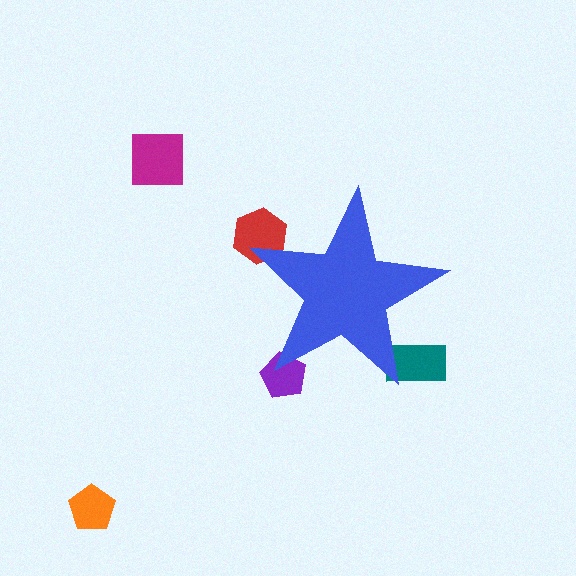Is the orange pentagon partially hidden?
No, the orange pentagon is fully visible.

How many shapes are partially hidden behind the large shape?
3 shapes are partially hidden.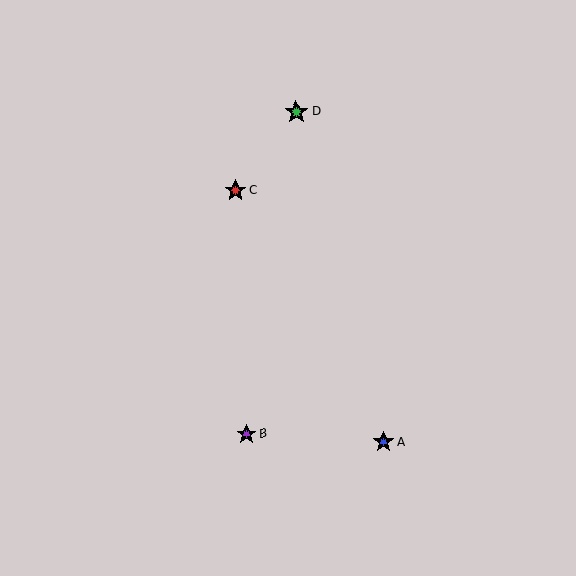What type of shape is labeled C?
Shape C is a red star.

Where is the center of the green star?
The center of the green star is at (296, 112).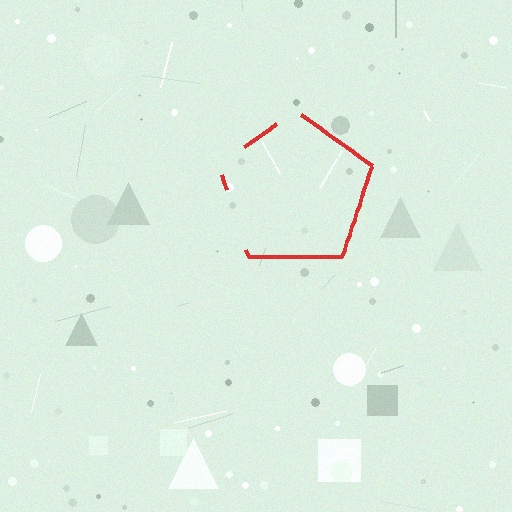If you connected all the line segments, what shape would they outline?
They would outline a pentagon.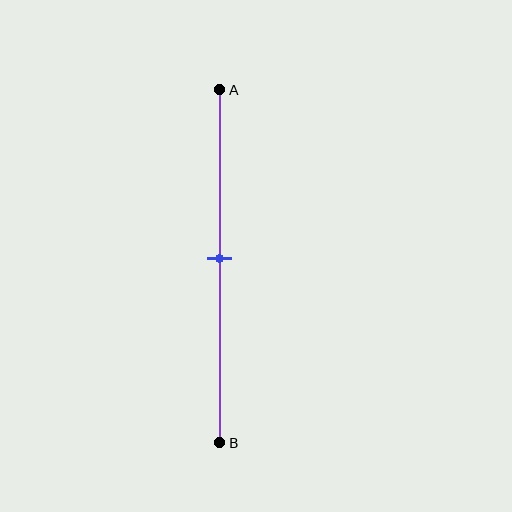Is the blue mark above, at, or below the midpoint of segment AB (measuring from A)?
The blue mark is approximately at the midpoint of segment AB.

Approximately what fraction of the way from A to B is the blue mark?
The blue mark is approximately 50% of the way from A to B.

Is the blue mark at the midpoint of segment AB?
Yes, the mark is approximately at the midpoint.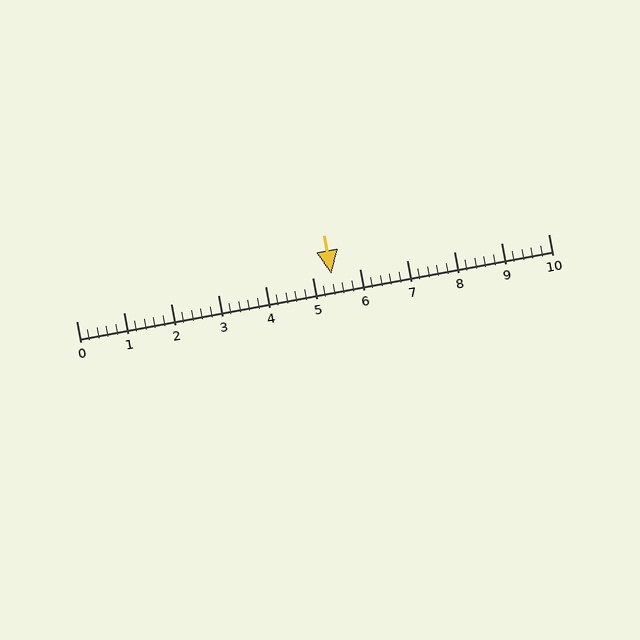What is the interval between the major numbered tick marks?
The major tick marks are spaced 1 units apart.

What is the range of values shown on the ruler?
The ruler shows values from 0 to 10.